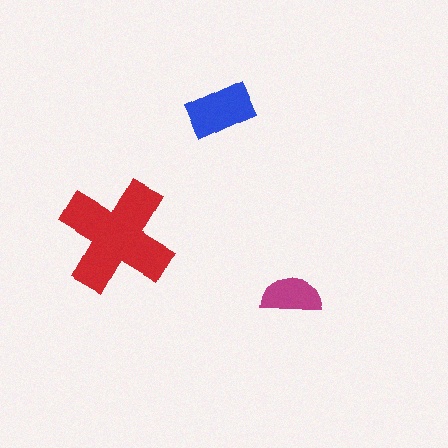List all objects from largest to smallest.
The red cross, the blue rectangle, the magenta semicircle.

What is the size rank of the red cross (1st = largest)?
1st.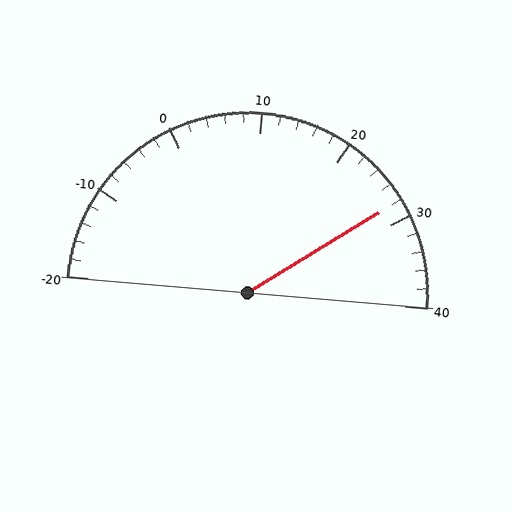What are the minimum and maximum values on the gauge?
The gauge ranges from -20 to 40.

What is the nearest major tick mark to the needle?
The nearest major tick mark is 30.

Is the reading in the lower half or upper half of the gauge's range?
The reading is in the upper half of the range (-20 to 40).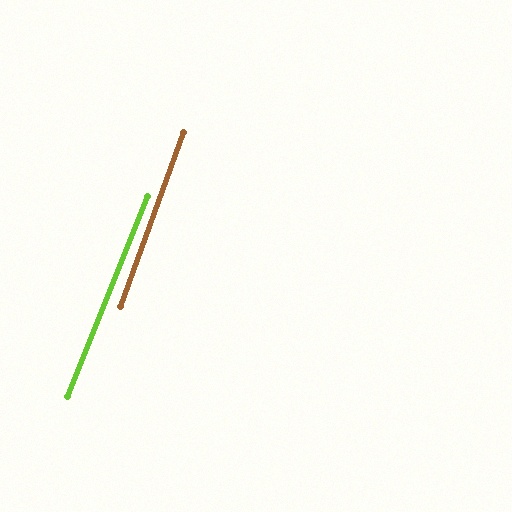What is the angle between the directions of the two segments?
Approximately 2 degrees.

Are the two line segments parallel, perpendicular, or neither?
Parallel — their directions differ by only 2.0°.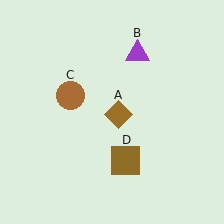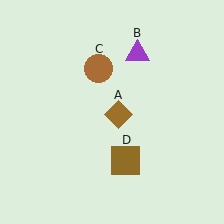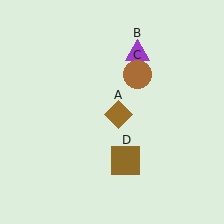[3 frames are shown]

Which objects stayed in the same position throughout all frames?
Brown diamond (object A) and purple triangle (object B) and brown square (object D) remained stationary.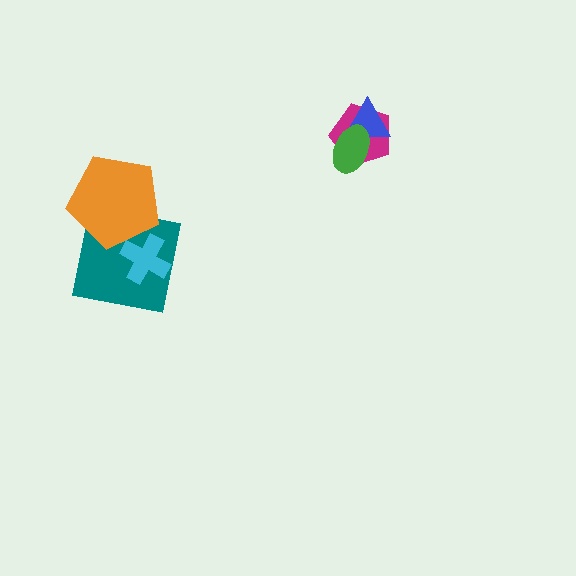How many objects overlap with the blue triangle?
2 objects overlap with the blue triangle.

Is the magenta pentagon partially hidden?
Yes, it is partially covered by another shape.